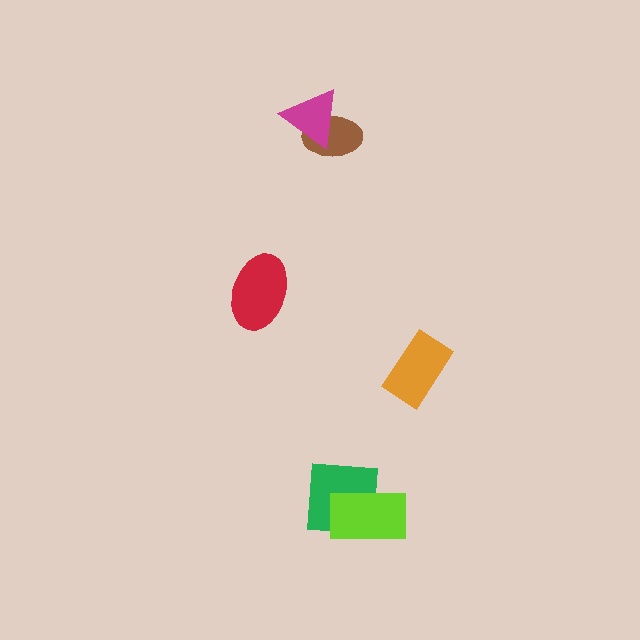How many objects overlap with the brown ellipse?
1 object overlaps with the brown ellipse.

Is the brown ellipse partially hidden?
Yes, it is partially covered by another shape.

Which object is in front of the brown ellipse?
The magenta triangle is in front of the brown ellipse.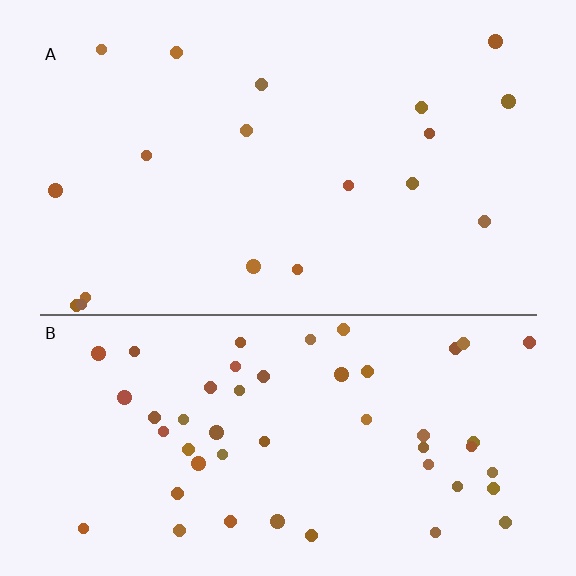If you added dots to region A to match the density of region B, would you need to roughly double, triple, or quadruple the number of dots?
Approximately triple.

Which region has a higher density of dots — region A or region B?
B (the bottom).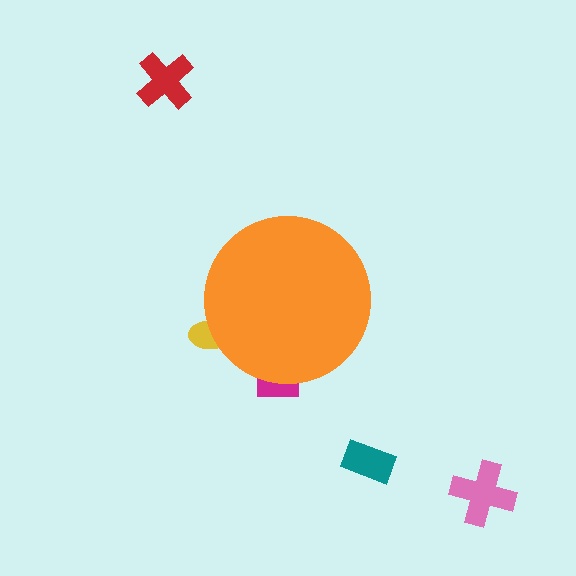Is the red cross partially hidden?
No, the red cross is fully visible.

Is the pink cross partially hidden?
No, the pink cross is fully visible.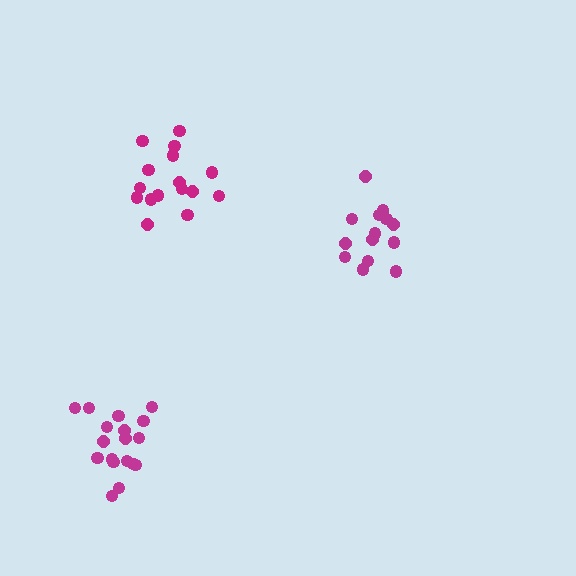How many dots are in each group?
Group 1: 14 dots, Group 2: 18 dots, Group 3: 16 dots (48 total).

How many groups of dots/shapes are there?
There are 3 groups.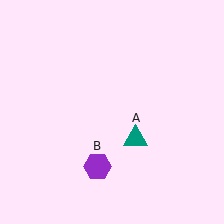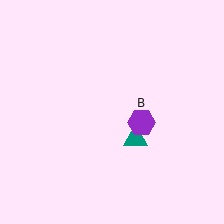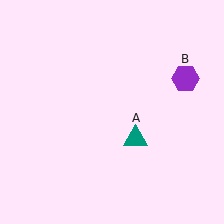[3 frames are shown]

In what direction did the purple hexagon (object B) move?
The purple hexagon (object B) moved up and to the right.